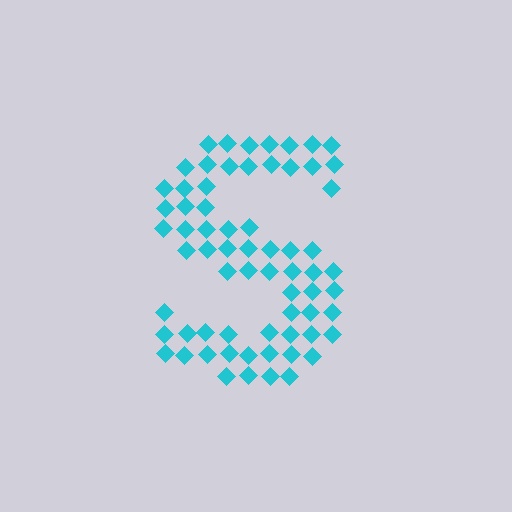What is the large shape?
The large shape is the letter S.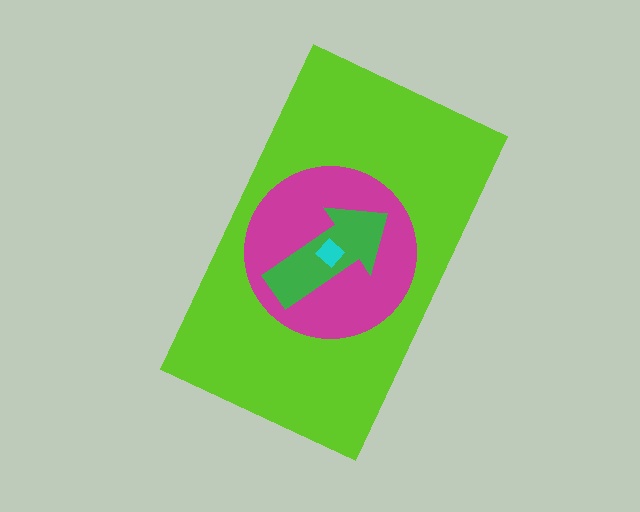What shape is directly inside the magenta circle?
The green arrow.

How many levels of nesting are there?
4.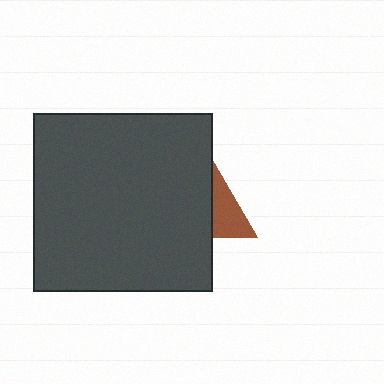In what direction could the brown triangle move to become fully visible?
The brown triangle could move right. That would shift it out from behind the dark gray square entirely.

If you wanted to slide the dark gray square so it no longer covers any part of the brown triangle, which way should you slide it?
Slide it left — that is the most direct way to separate the two shapes.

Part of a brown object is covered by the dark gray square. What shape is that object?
It is a triangle.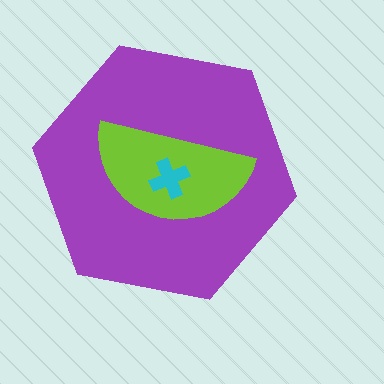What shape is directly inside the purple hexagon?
The lime semicircle.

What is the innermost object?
The cyan cross.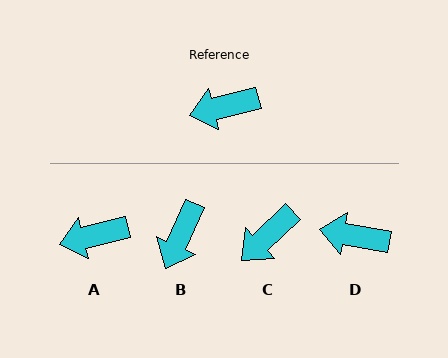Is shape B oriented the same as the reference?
No, it is off by about 52 degrees.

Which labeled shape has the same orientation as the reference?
A.